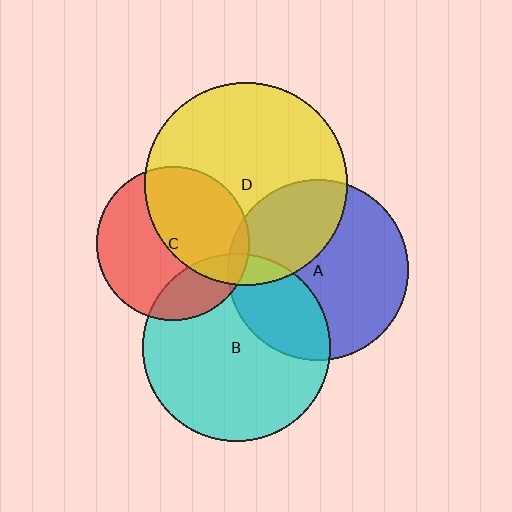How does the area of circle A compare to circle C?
Approximately 1.4 times.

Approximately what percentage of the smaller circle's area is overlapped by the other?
Approximately 35%.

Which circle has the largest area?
Circle D (yellow).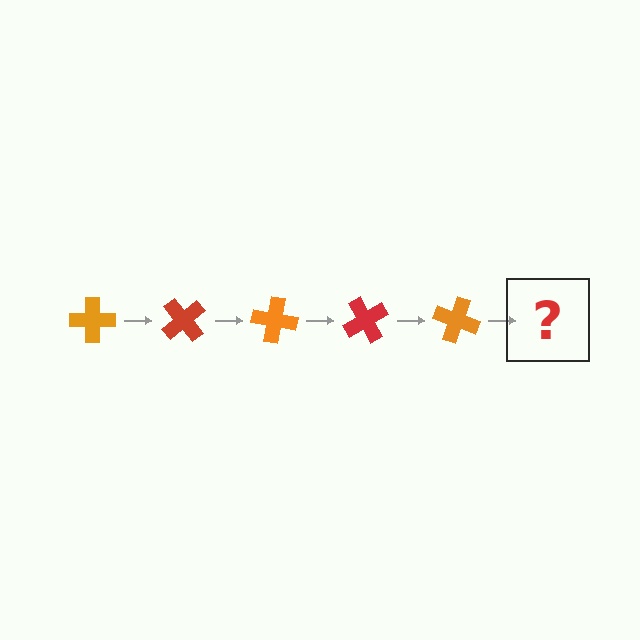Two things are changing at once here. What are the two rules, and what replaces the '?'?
The two rules are that it rotates 50 degrees each step and the color cycles through orange and red. The '?' should be a red cross, rotated 250 degrees from the start.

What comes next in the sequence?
The next element should be a red cross, rotated 250 degrees from the start.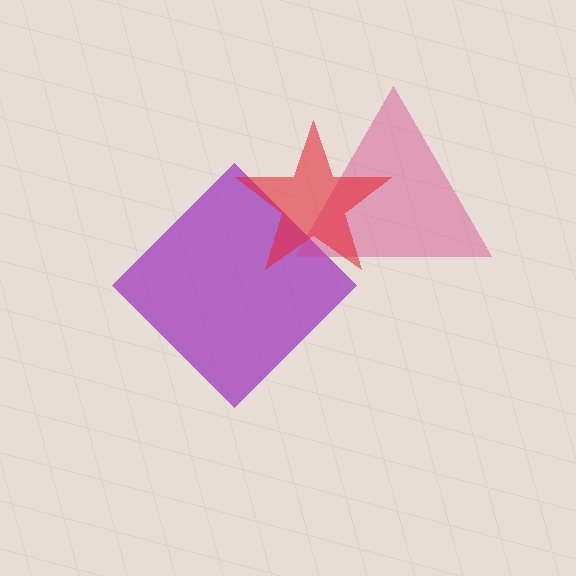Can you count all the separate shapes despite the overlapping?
Yes, there are 3 separate shapes.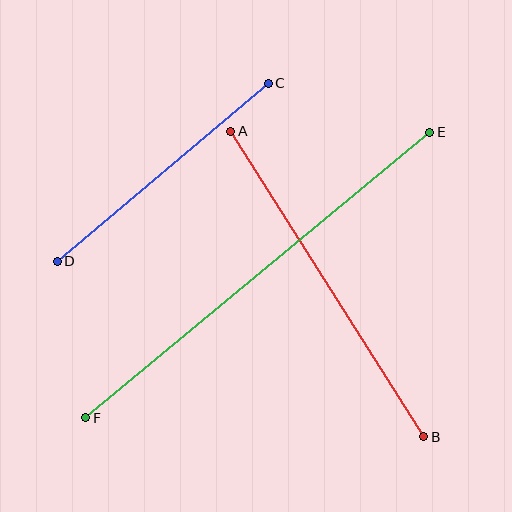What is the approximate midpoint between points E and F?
The midpoint is at approximately (258, 275) pixels.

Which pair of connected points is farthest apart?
Points E and F are farthest apart.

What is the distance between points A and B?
The distance is approximately 361 pixels.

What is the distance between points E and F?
The distance is approximately 447 pixels.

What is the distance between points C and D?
The distance is approximately 276 pixels.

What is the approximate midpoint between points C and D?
The midpoint is at approximately (163, 172) pixels.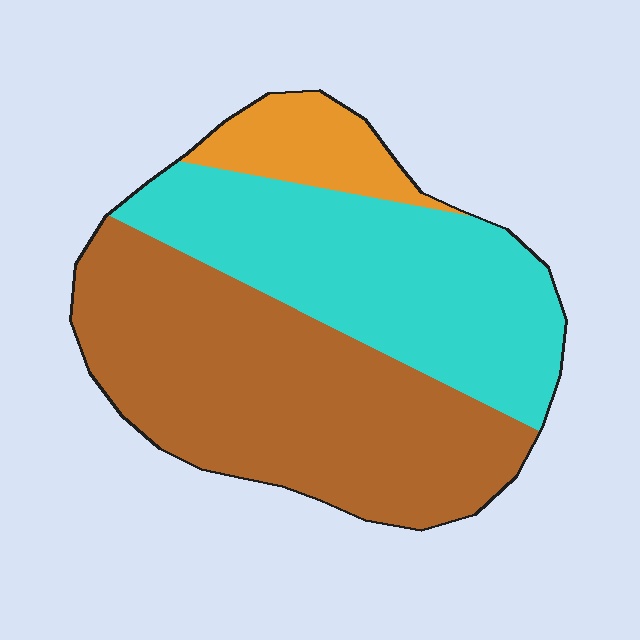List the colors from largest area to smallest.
From largest to smallest: brown, cyan, orange.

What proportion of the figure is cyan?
Cyan takes up about two fifths (2/5) of the figure.